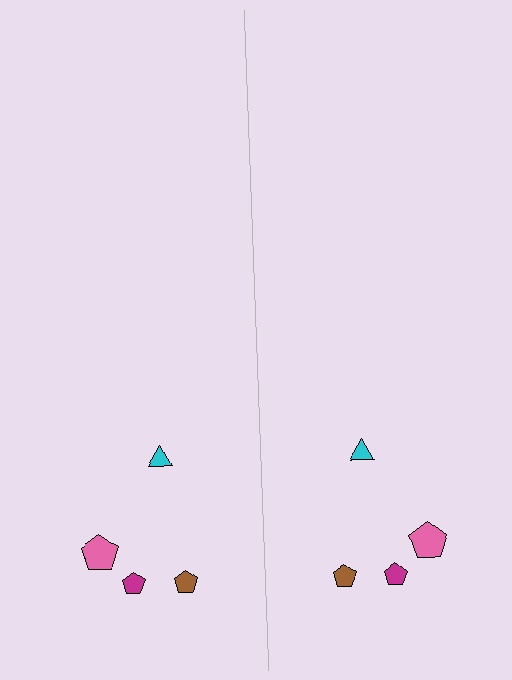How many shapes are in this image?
There are 8 shapes in this image.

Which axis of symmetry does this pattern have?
The pattern has a vertical axis of symmetry running through the center of the image.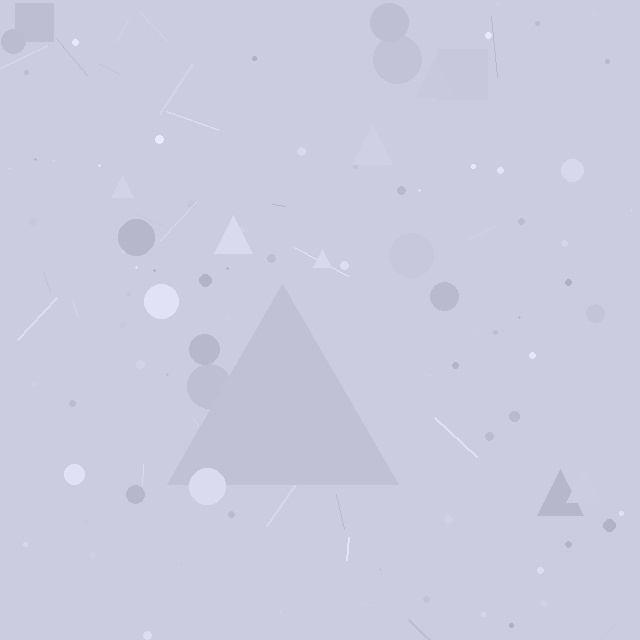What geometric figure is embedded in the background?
A triangle is embedded in the background.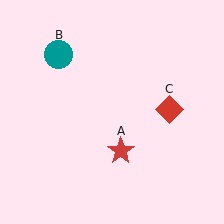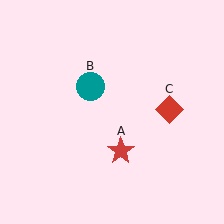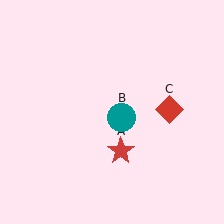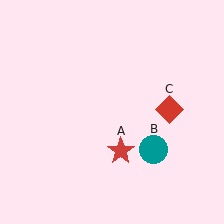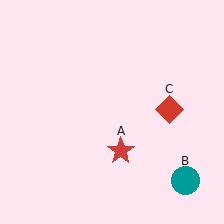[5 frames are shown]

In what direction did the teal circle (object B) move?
The teal circle (object B) moved down and to the right.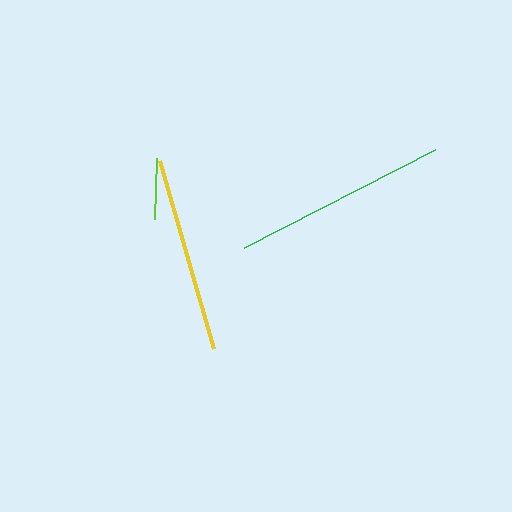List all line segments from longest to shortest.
From longest to shortest: green, yellow, lime.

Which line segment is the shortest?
The lime line is the shortest at approximately 61 pixels.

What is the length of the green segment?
The green segment is approximately 215 pixels long.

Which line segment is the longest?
The green line is the longest at approximately 215 pixels.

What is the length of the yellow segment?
The yellow segment is approximately 195 pixels long.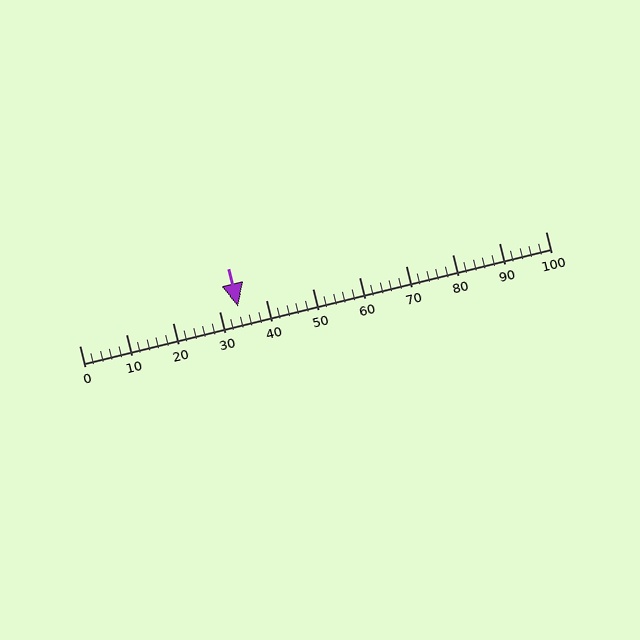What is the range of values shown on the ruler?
The ruler shows values from 0 to 100.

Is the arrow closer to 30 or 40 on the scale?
The arrow is closer to 30.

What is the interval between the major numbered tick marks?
The major tick marks are spaced 10 units apart.